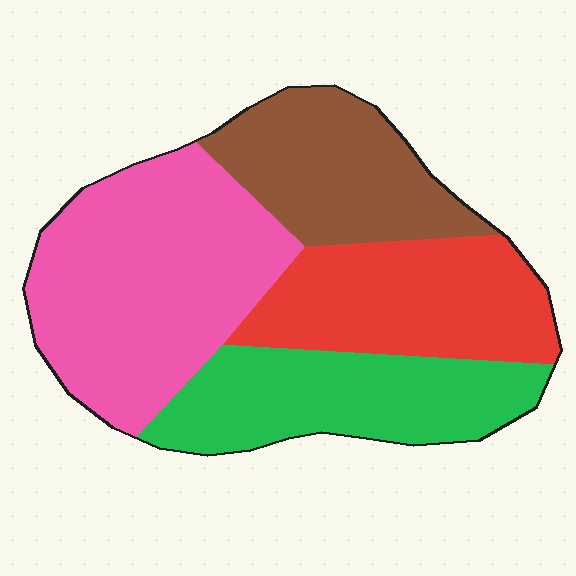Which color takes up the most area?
Pink, at roughly 35%.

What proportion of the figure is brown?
Brown covers about 20% of the figure.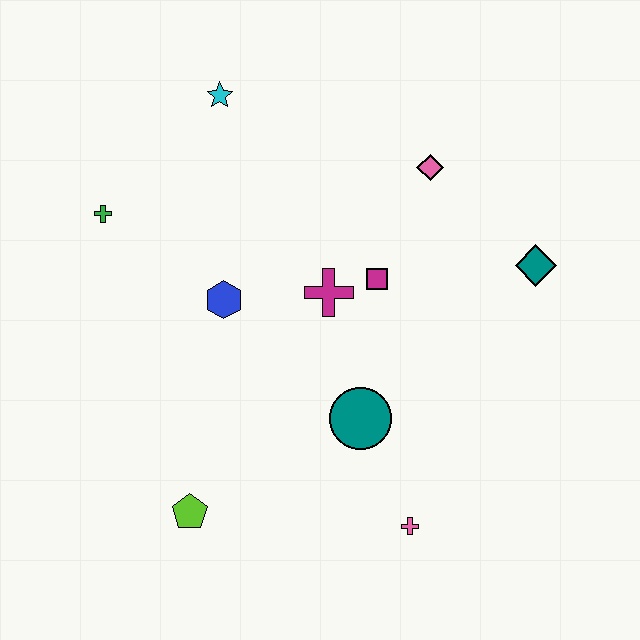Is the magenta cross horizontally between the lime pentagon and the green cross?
No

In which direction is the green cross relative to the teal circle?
The green cross is to the left of the teal circle.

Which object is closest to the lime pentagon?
The teal circle is closest to the lime pentagon.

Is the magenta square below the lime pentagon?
No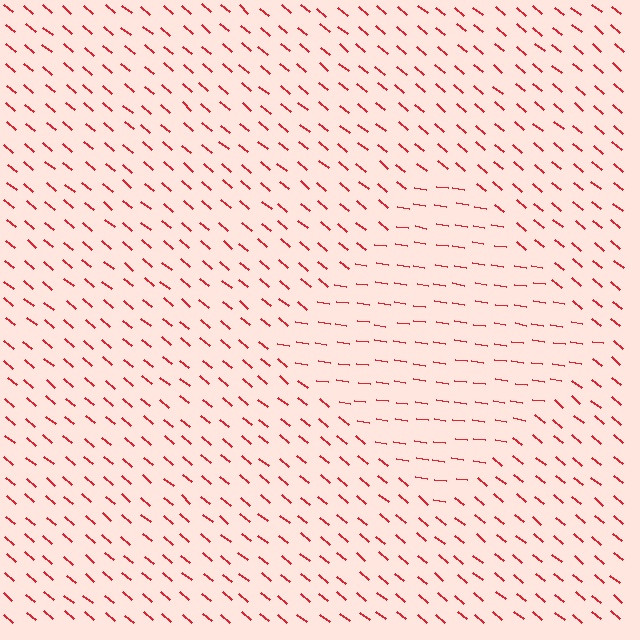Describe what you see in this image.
The image is filled with small red line segments. A diamond region in the image has lines oriented differently from the surrounding lines, creating a visible texture boundary.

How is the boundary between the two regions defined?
The boundary is defined purely by a change in line orientation (approximately 31 degrees difference). All lines are the same color and thickness.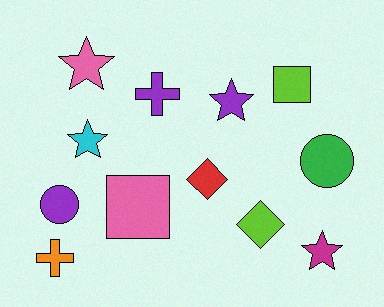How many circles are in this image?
There are 2 circles.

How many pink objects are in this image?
There are 2 pink objects.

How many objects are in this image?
There are 12 objects.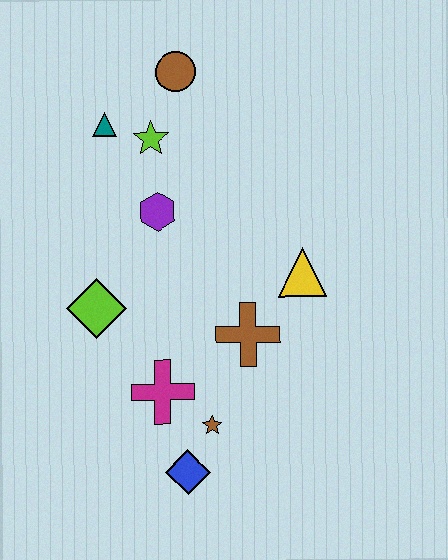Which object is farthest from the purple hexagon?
The blue diamond is farthest from the purple hexagon.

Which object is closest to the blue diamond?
The brown star is closest to the blue diamond.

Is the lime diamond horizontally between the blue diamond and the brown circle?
No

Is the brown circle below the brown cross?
No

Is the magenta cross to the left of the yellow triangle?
Yes